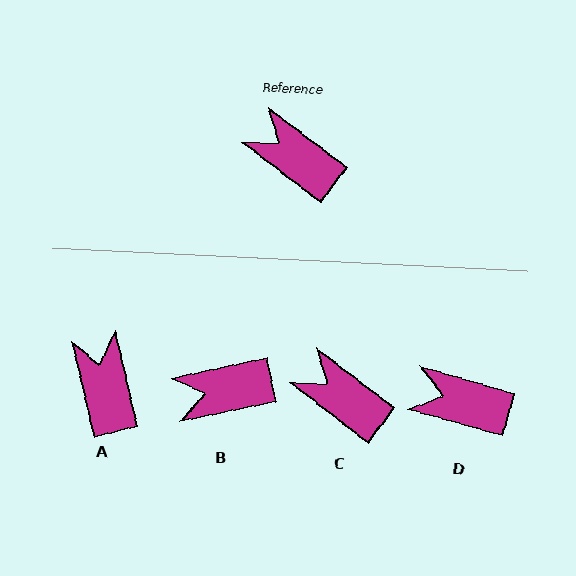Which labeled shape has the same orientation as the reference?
C.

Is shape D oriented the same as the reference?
No, it is off by about 22 degrees.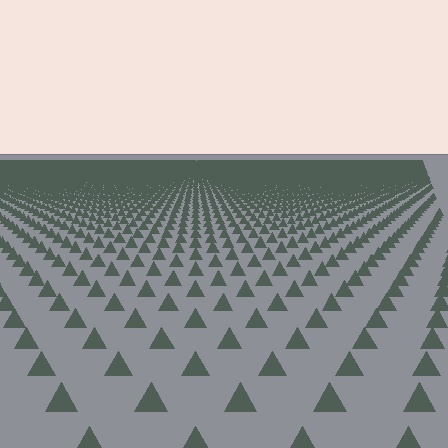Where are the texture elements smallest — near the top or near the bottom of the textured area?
Near the top.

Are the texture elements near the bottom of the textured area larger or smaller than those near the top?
Larger. Near the bottom, elements are closer to the viewer and appear at a bigger on-screen size.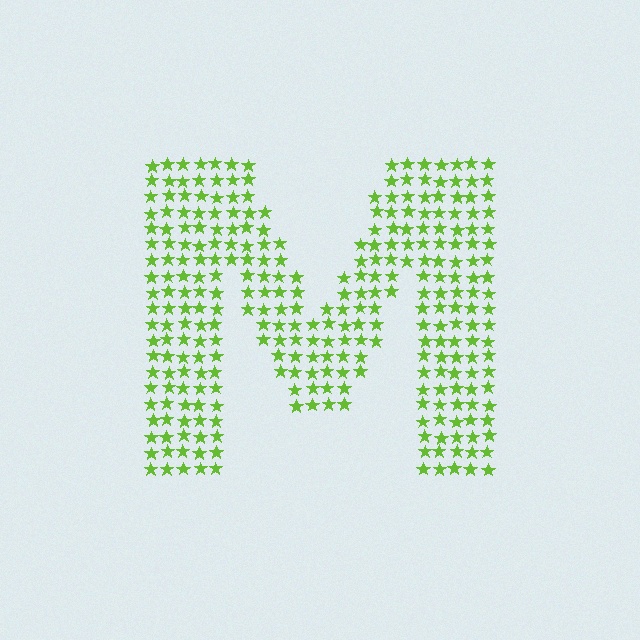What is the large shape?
The large shape is the letter M.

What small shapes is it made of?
It is made of small stars.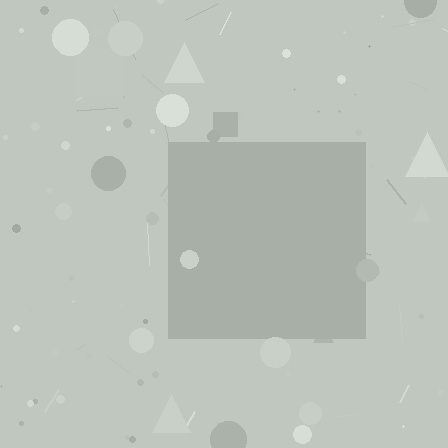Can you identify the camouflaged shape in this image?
The camouflaged shape is a square.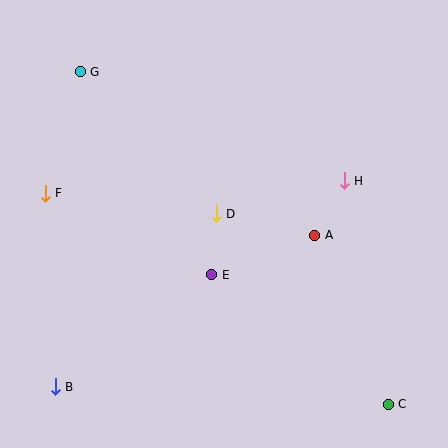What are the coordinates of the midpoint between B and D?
The midpoint between B and D is at (136, 300).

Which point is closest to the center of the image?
Point D at (216, 214) is closest to the center.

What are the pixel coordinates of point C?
Point C is at (388, 404).